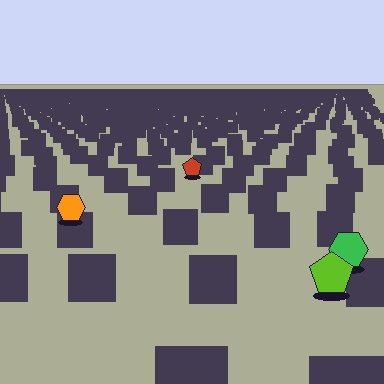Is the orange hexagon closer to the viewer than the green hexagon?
No. The green hexagon is closer — you can tell from the texture gradient: the ground texture is coarser near it.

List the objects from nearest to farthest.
From nearest to farthest: the lime pentagon, the green hexagon, the orange hexagon, the red pentagon.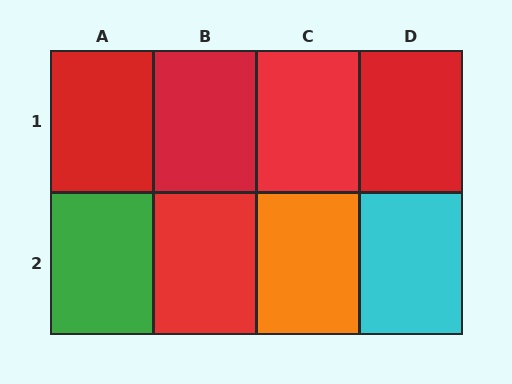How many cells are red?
5 cells are red.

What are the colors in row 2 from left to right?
Green, red, orange, cyan.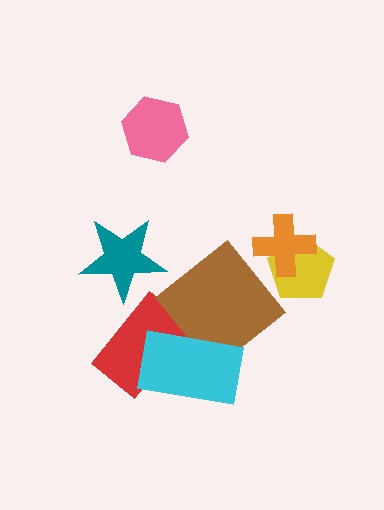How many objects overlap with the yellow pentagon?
1 object overlaps with the yellow pentagon.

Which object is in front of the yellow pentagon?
The orange cross is in front of the yellow pentagon.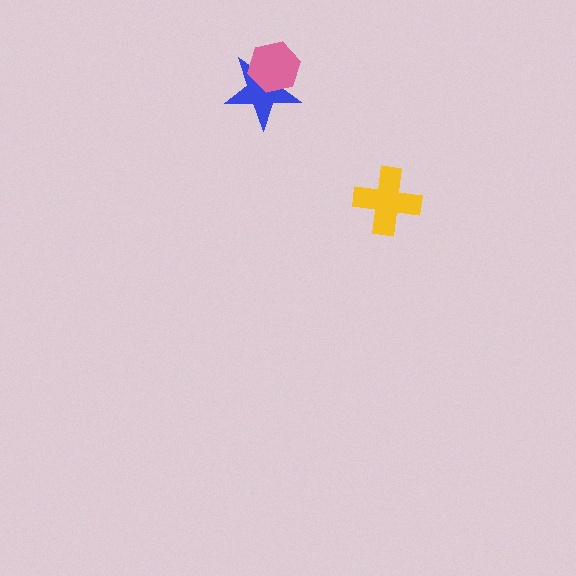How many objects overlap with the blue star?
1 object overlaps with the blue star.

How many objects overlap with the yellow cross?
0 objects overlap with the yellow cross.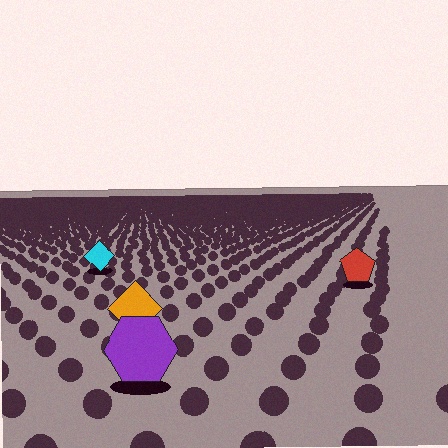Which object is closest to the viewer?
The purple hexagon is closest. The texture marks near it are larger and more spread out.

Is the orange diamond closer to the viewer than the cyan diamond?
Yes. The orange diamond is closer — you can tell from the texture gradient: the ground texture is coarser near it.